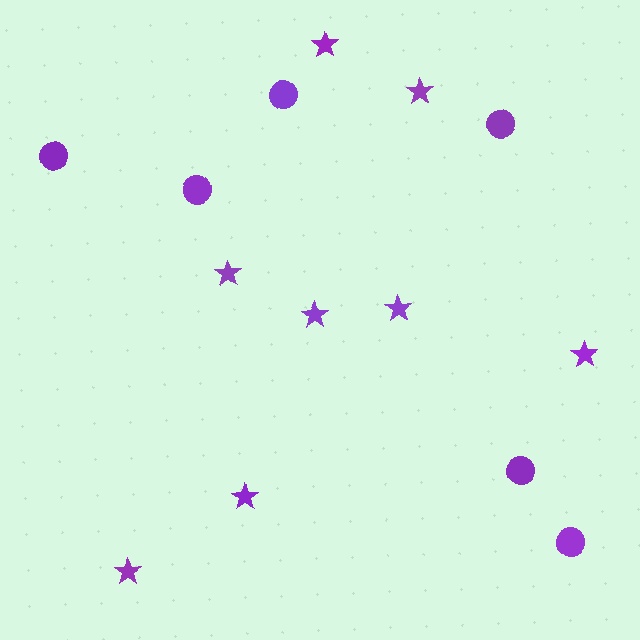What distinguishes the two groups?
There are 2 groups: one group of stars (8) and one group of circles (6).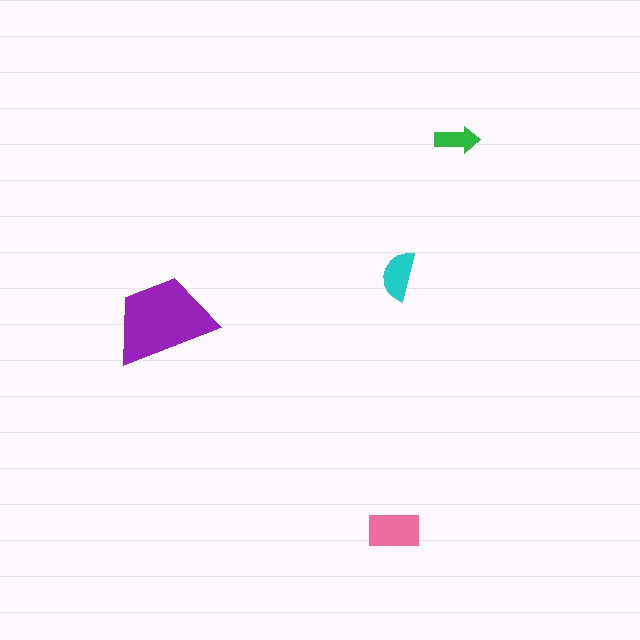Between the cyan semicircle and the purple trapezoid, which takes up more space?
The purple trapezoid.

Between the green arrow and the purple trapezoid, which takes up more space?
The purple trapezoid.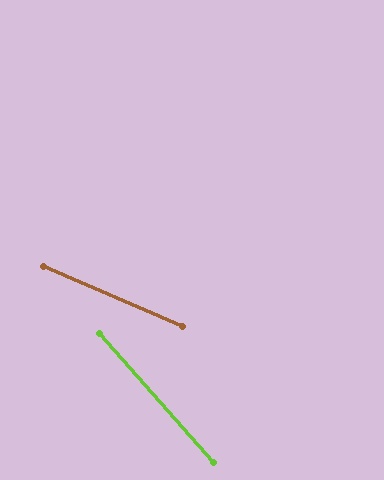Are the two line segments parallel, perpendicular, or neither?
Neither parallel nor perpendicular — they differ by about 25°.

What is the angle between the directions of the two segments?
Approximately 25 degrees.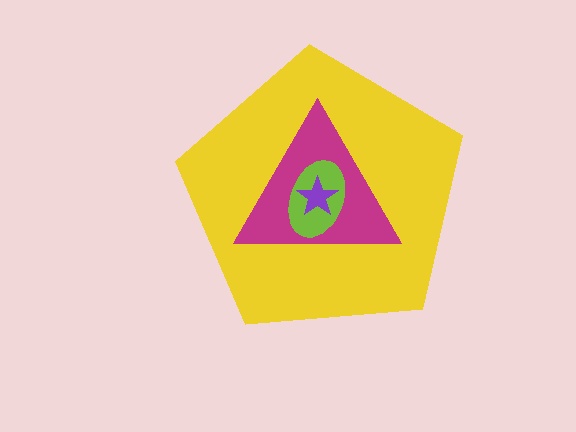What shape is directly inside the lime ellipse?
The purple star.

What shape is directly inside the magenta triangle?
The lime ellipse.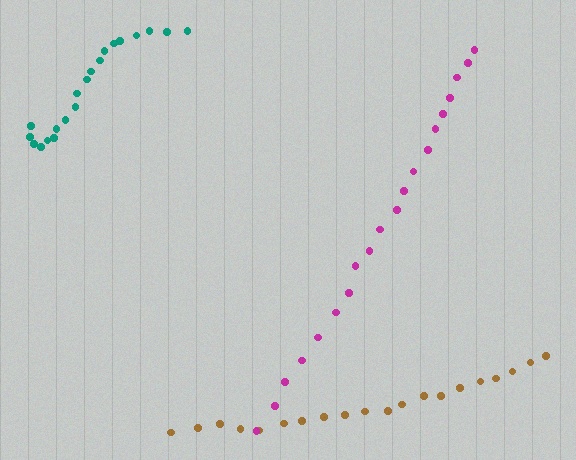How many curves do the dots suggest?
There are 3 distinct paths.